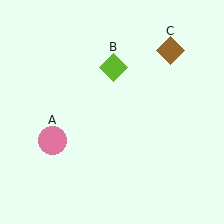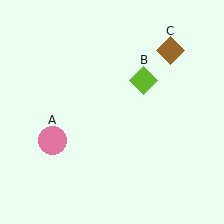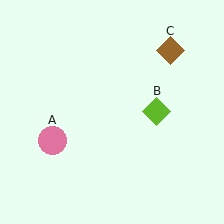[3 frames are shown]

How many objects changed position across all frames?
1 object changed position: lime diamond (object B).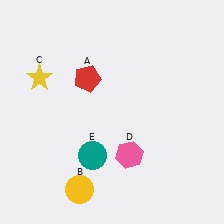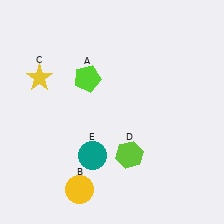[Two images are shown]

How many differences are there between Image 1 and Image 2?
There are 2 differences between the two images.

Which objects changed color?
A changed from red to lime. D changed from pink to lime.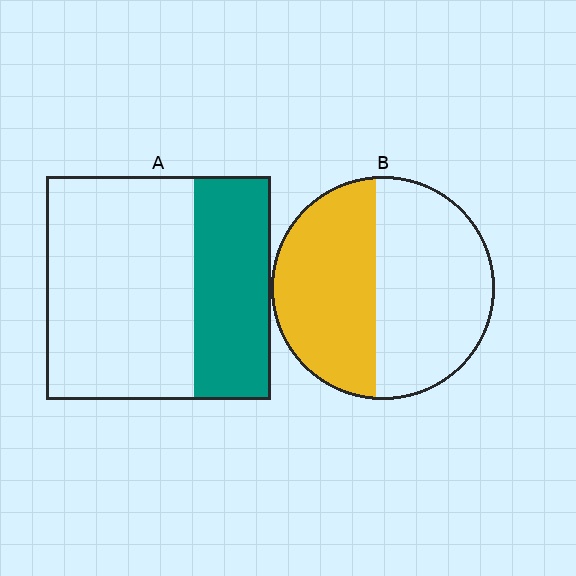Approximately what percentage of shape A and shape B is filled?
A is approximately 35% and B is approximately 45%.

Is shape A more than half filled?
No.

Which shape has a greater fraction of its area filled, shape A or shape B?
Shape B.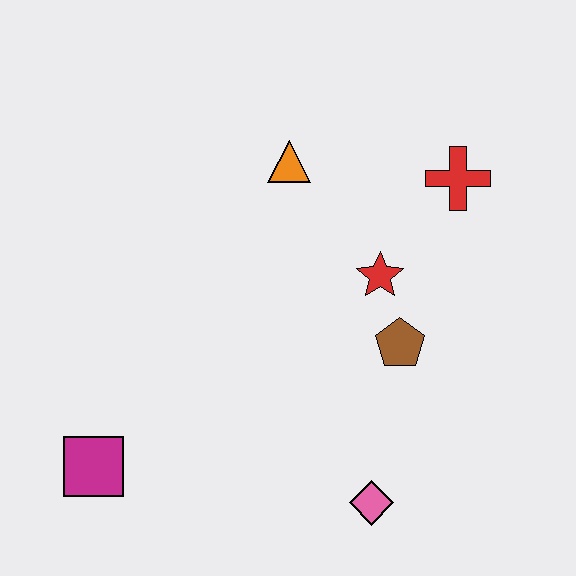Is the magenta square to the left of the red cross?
Yes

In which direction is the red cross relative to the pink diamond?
The red cross is above the pink diamond.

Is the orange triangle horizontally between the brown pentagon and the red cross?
No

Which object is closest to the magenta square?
The pink diamond is closest to the magenta square.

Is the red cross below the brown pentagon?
No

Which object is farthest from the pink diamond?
The orange triangle is farthest from the pink diamond.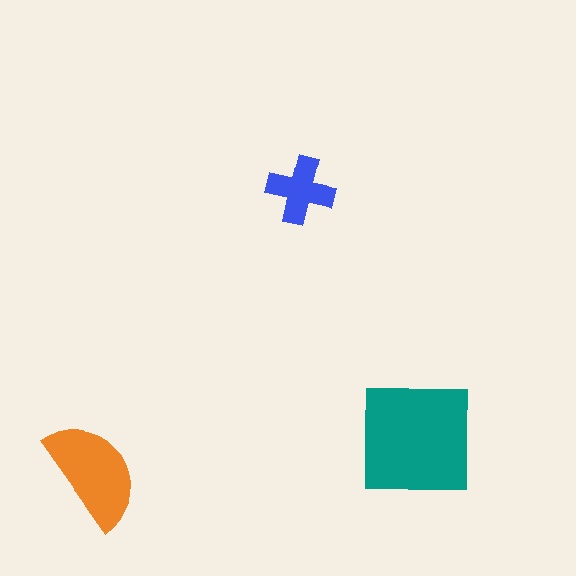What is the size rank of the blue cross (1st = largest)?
3rd.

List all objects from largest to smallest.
The teal square, the orange semicircle, the blue cross.